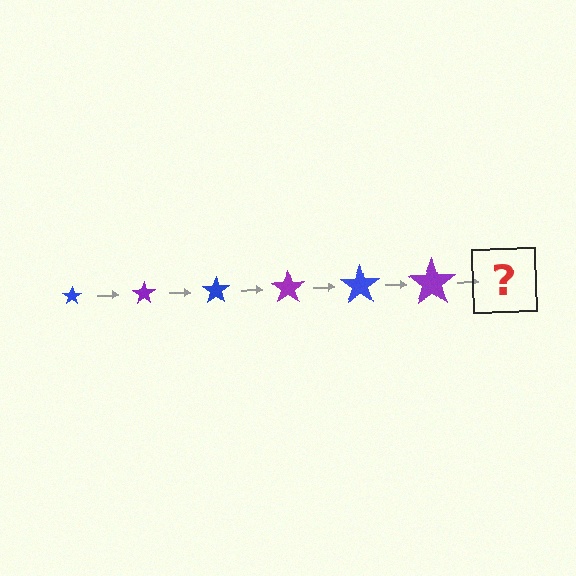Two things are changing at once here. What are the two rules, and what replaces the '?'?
The two rules are that the star grows larger each step and the color cycles through blue and purple. The '?' should be a blue star, larger than the previous one.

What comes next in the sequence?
The next element should be a blue star, larger than the previous one.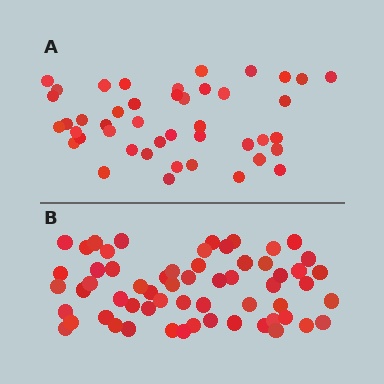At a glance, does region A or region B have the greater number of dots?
Region B (the bottom region) has more dots.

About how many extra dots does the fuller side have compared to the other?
Region B has approximately 15 more dots than region A.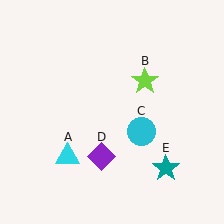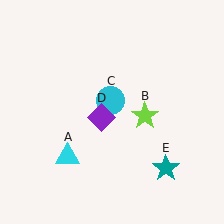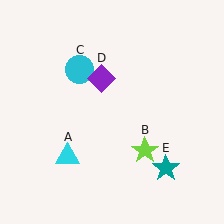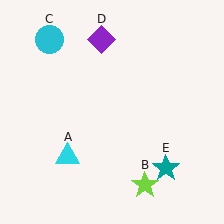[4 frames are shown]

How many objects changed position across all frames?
3 objects changed position: lime star (object B), cyan circle (object C), purple diamond (object D).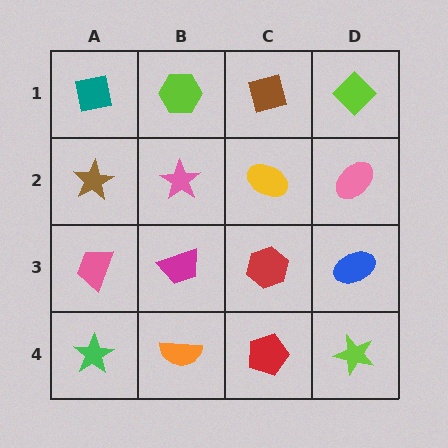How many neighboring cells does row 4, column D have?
2.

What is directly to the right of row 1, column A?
A lime hexagon.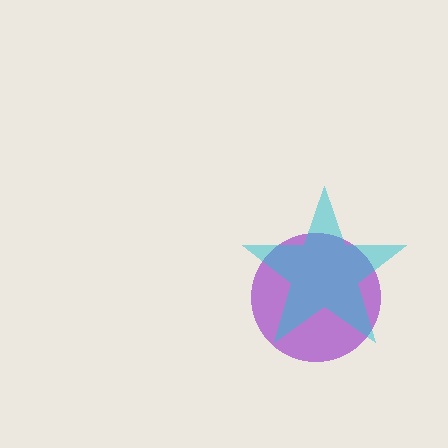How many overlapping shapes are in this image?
There are 2 overlapping shapes in the image.